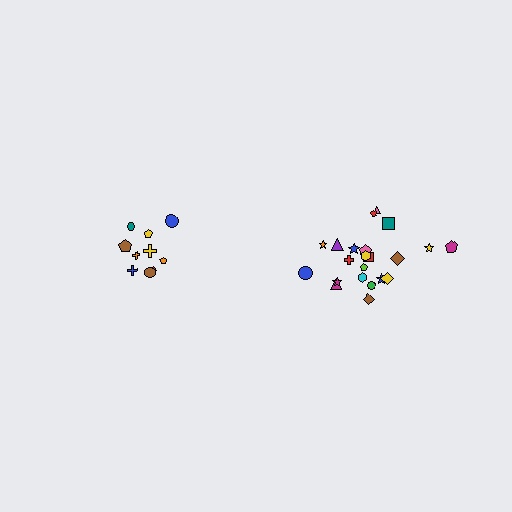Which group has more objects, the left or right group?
The right group.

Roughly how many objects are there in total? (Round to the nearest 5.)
Roughly 30 objects in total.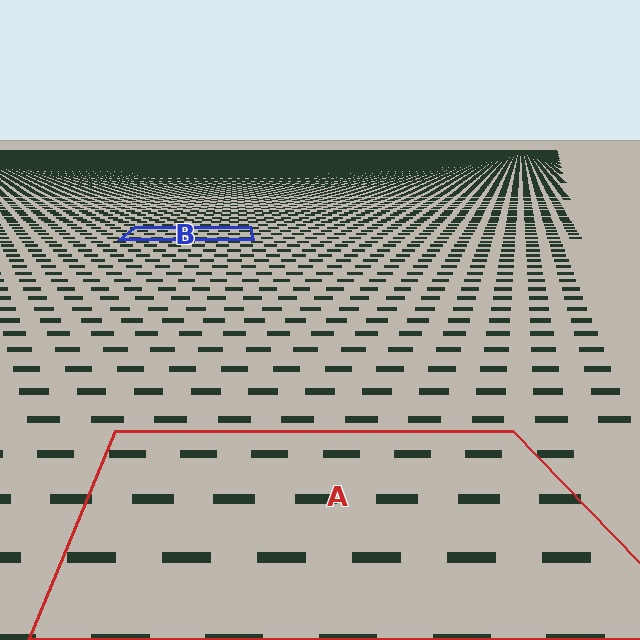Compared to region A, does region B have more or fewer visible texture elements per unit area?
Region B has more texture elements per unit area — they are packed more densely because it is farther away.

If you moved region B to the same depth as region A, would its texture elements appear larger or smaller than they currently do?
They would appear larger. At a closer depth, the same texture elements are projected at a bigger on-screen size.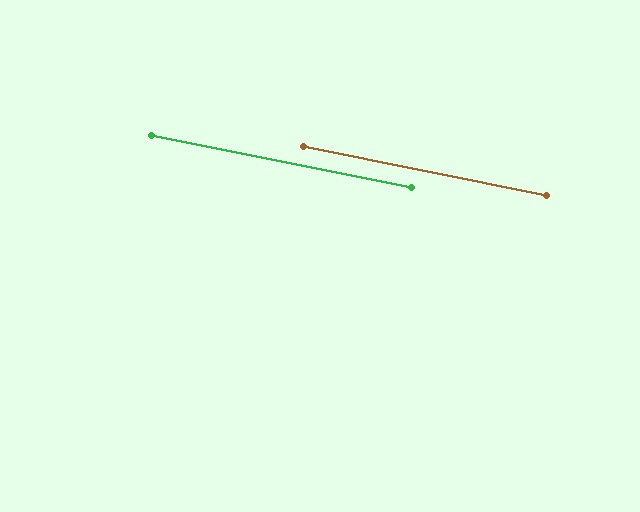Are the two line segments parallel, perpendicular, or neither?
Parallel — their directions differ by only 0.1°.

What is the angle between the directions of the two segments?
Approximately 0 degrees.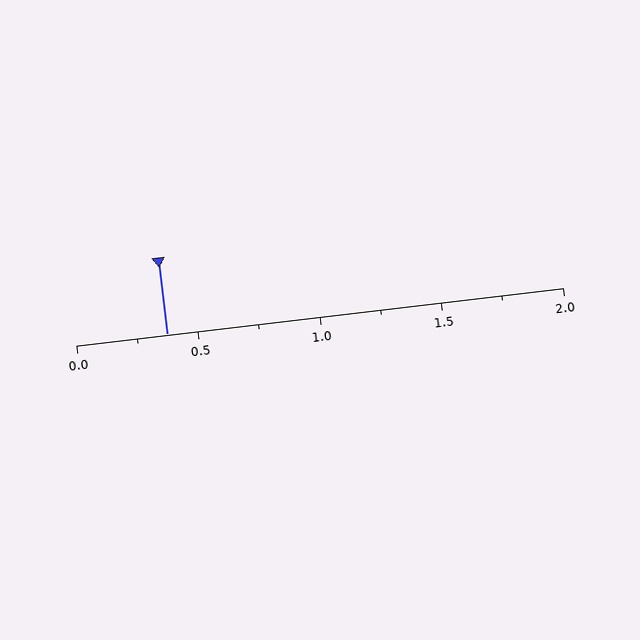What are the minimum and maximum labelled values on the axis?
The axis runs from 0.0 to 2.0.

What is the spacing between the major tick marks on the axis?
The major ticks are spaced 0.5 apart.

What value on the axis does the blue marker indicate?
The marker indicates approximately 0.38.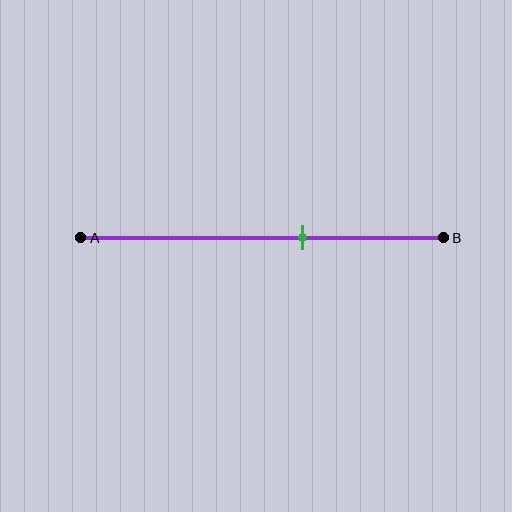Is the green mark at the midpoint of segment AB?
No, the mark is at about 60% from A, not at the 50% midpoint.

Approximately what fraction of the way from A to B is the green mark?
The green mark is approximately 60% of the way from A to B.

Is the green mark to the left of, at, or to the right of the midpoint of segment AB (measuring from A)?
The green mark is to the right of the midpoint of segment AB.